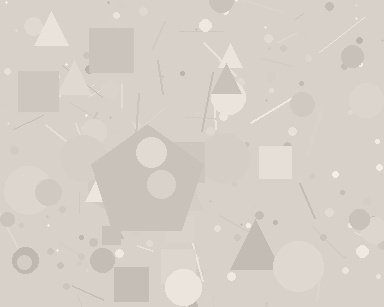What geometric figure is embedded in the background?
A pentagon is embedded in the background.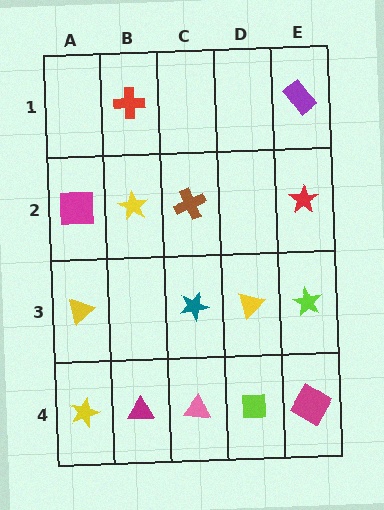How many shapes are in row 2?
4 shapes.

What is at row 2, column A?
A magenta square.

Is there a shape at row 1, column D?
No, that cell is empty.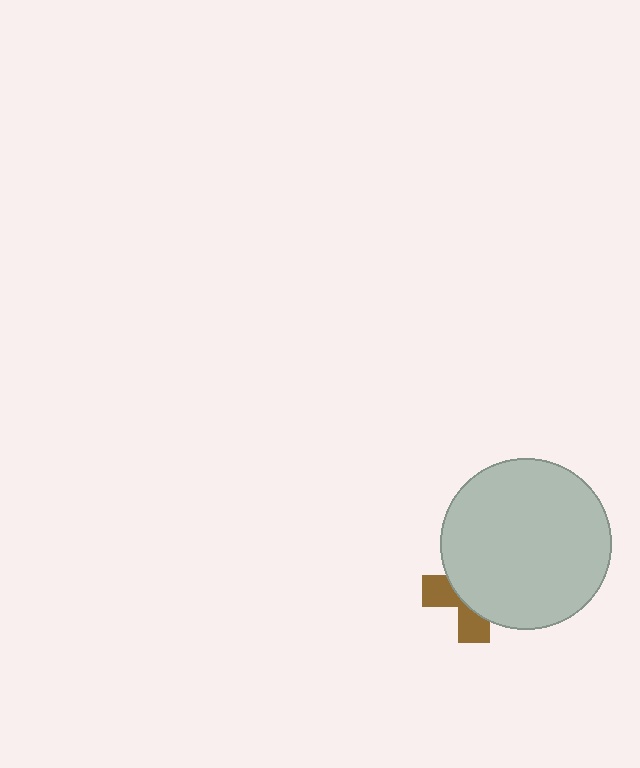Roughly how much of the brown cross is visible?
A small part of it is visible (roughly 37%).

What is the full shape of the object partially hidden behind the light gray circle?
The partially hidden object is a brown cross.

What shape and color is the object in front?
The object in front is a light gray circle.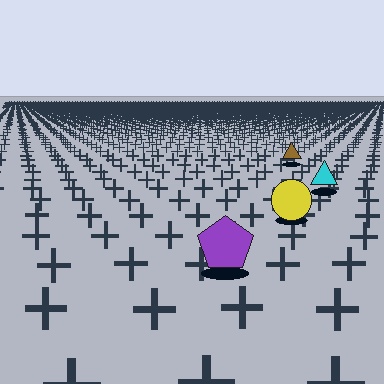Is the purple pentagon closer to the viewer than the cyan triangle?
Yes. The purple pentagon is closer — you can tell from the texture gradient: the ground texture is coarser near it.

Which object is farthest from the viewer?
The brown triangle is farthest from the viewer. It appears smaller and the ground texture around it is denser.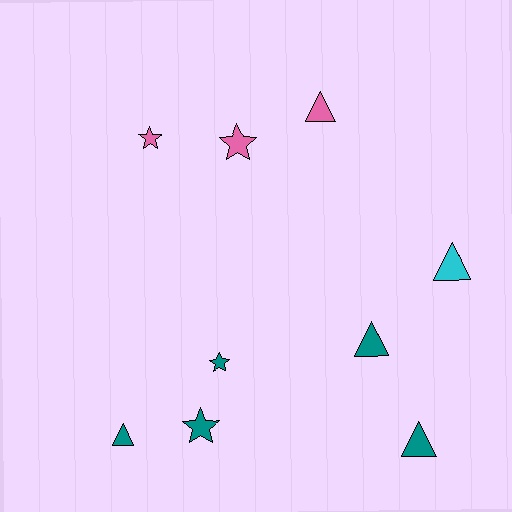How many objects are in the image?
There are 9 objects.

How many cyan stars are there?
There are no cyan stars.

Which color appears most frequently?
Teal, with 5 objects.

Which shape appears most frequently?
Triangle, with 5 objects.